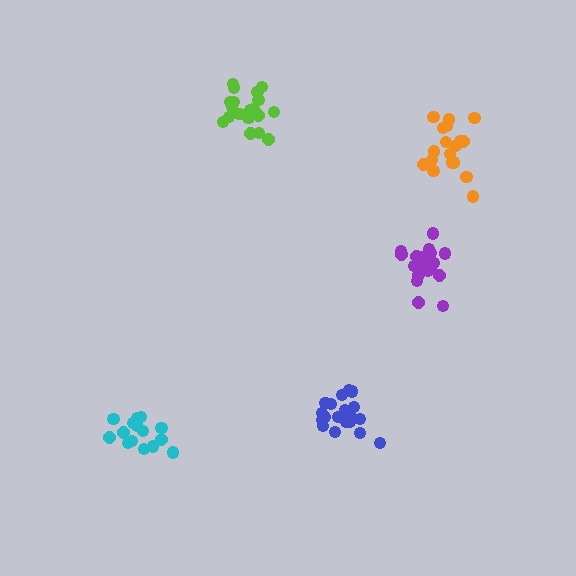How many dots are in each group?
Group 1: 16 dots, Group 2: 20 dots, Group 3: 19 dots, Group 4: 19 dots, Group 5: 20 dots (94 total).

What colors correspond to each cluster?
The clusters are colored: cyan, purple, lime, orange, blue.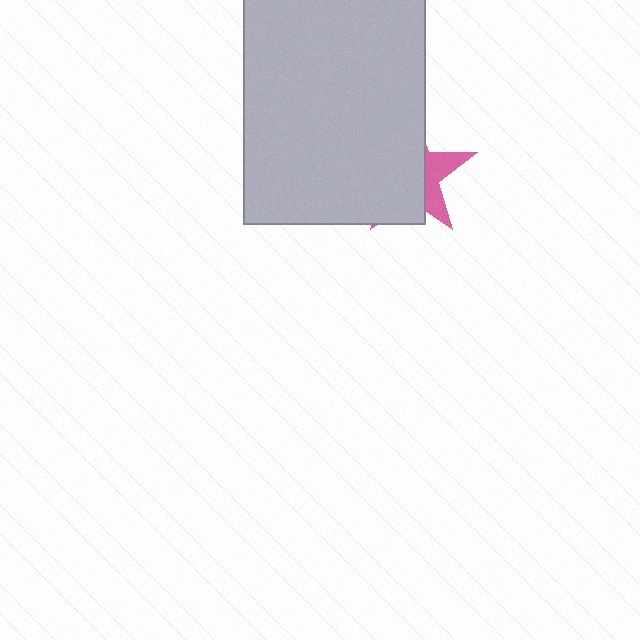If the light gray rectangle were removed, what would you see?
You would see the complete pink star.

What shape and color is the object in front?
The object in front is a light gray rectangle.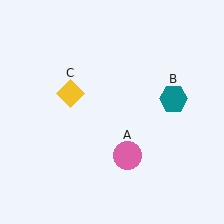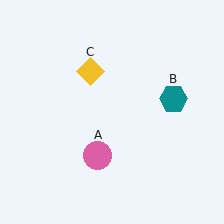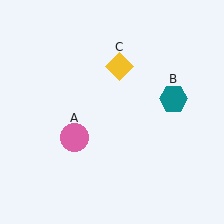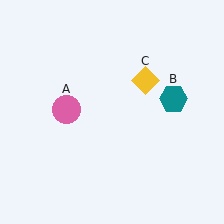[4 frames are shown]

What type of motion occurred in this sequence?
The pink circle (object A), yellow diamond (object C) rotated clockwise around the center of the scene.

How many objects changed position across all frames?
2 objects changed position: pink circle (object A), yellow diamond (object C).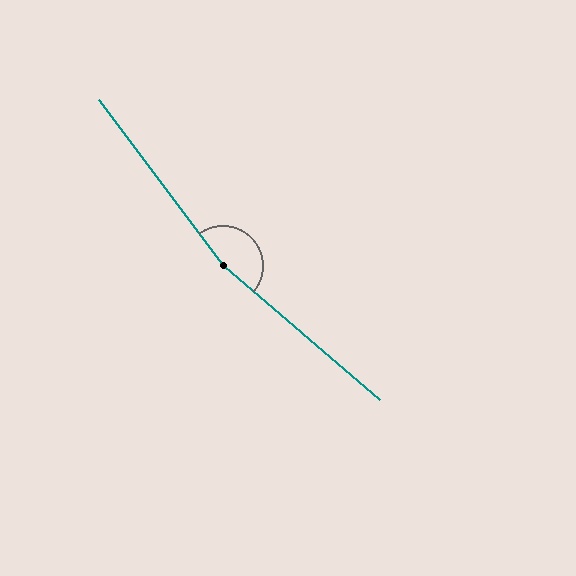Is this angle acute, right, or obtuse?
It is obtuse.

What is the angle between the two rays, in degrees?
Approximately 167 degrees.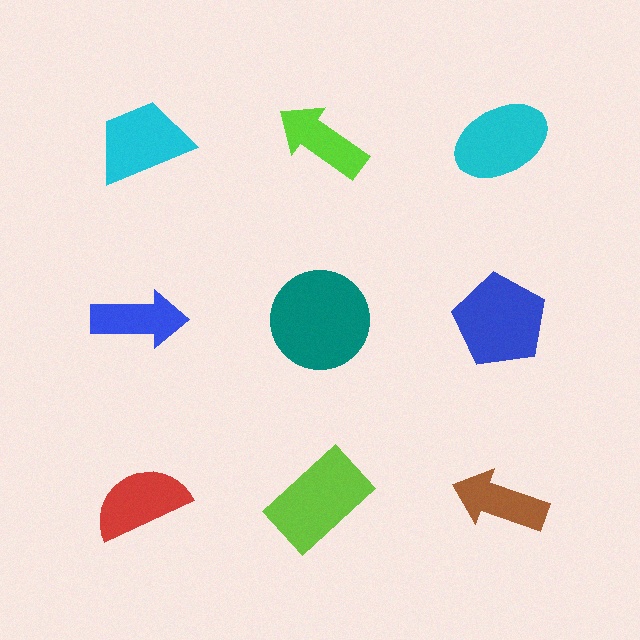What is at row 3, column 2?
A lime rectangle.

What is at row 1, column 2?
A lime arrow.